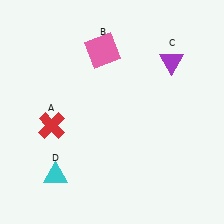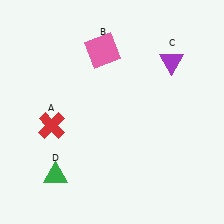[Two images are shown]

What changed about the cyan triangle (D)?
In Image 1, D is cyan. In Image 2, it changed to green.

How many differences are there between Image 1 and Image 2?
There is 1 difference between the two images.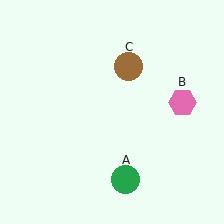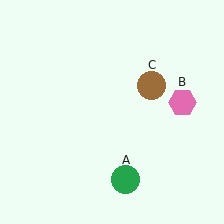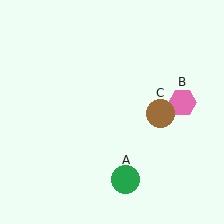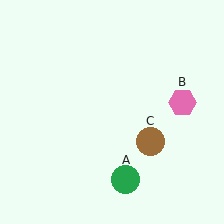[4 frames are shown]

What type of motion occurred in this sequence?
The brown circle (object C) rotated clockwise around the center of the scene.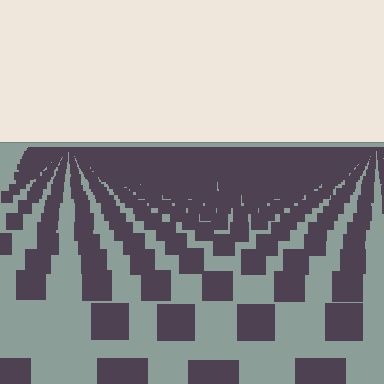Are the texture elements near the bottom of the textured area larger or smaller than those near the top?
Larger. Near the bottom, elements are closer to the viewer and appear at a bigger on-screen size.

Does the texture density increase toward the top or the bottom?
Density increases toward the top.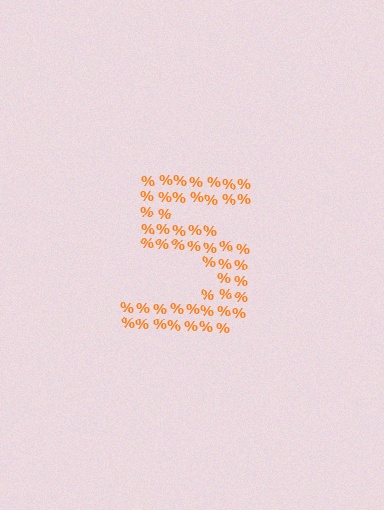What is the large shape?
The large shape is the digit 5.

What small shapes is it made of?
It is made of small percent signs.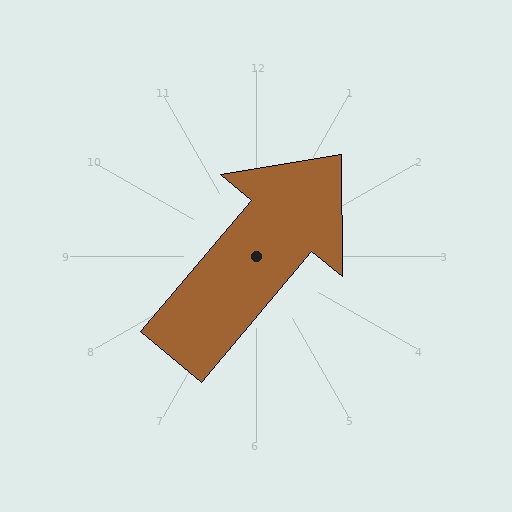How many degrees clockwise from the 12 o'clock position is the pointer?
Approximately 40 degrees.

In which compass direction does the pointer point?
Northeast.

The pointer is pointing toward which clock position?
Roughly 1 o'clock.